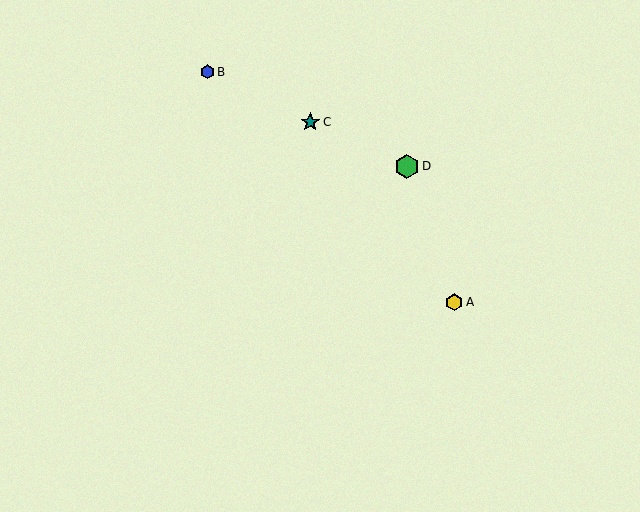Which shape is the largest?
The green hexagon (labeled D) is the largest.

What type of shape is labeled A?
Shape A is a yellow hexagon.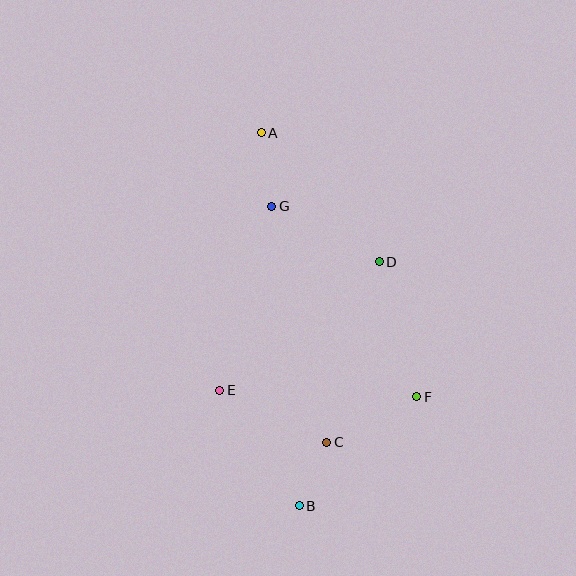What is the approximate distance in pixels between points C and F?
The distance between C and F is approximately 101 pixels.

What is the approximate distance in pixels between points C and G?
The distance between C and G is approximately 242 pixels.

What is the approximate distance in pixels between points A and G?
The distance between A and G is approximately 75 pixels.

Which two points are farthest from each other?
Points A and B are farthest from each other.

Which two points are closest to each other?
Points B and C are closest to each other.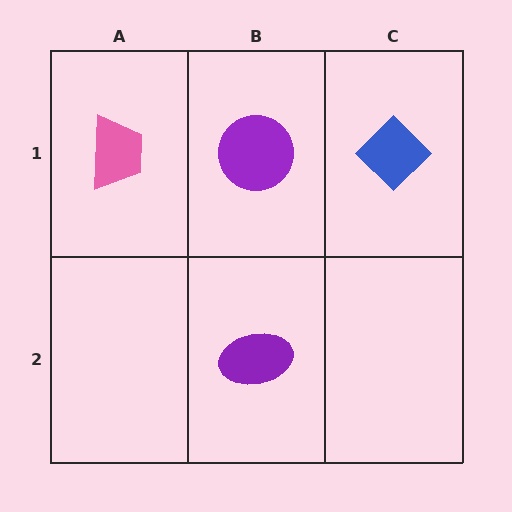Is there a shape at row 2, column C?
No, that cell is empty.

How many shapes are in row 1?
3 shapes.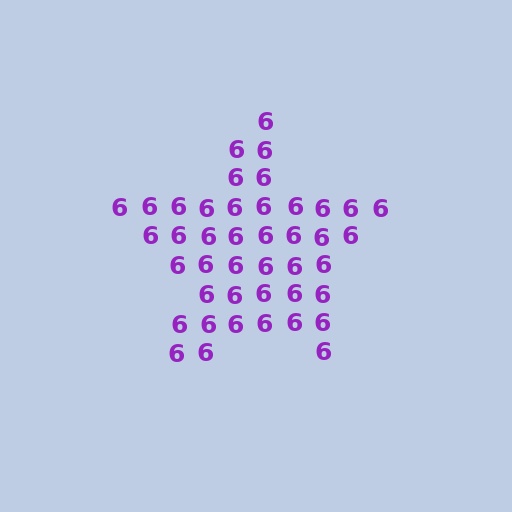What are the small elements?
The small elements are digit 6's.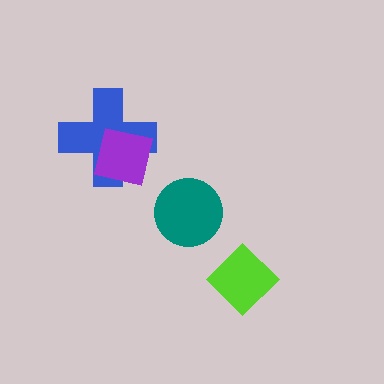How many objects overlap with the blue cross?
1 object overlaps with the blue cross.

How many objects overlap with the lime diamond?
0 objects overlap with the lime diamond.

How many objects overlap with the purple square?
1 object overlaps with the purple square.